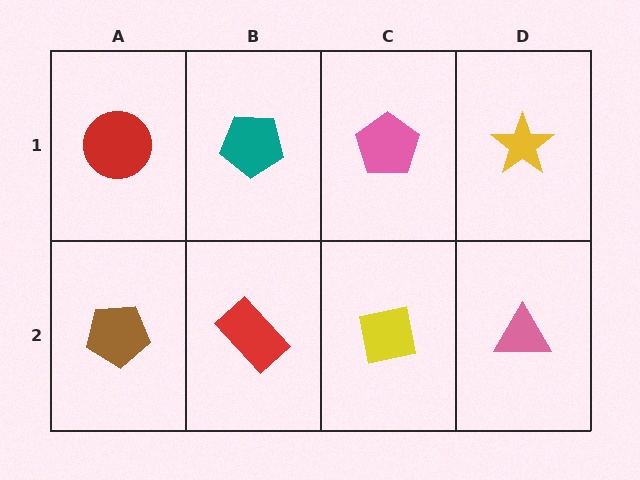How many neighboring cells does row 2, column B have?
3.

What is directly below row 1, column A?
A brown pentagon.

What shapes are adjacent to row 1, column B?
A red rectangle (row 2, column B), a red circle (row 1, column A), a pink pentagon (row 1, column C).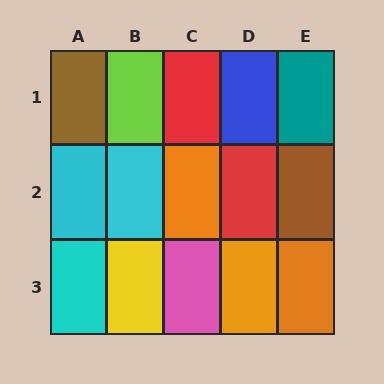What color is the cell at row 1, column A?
Brown.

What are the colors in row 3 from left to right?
Cyan, yellow, pink, orange, orange.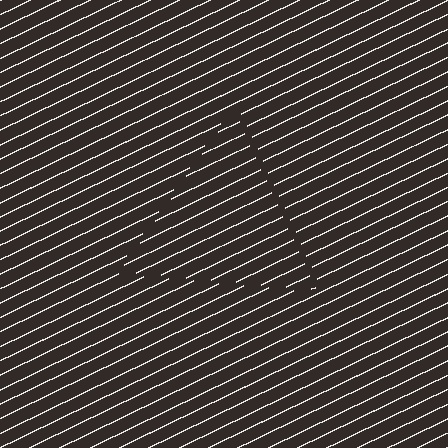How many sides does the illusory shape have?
3 sides — the line-ends trace a triangle.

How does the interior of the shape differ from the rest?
The interior of the shape contains the same grating, shifted by half a period — the contour is defined by the phase discontinuity where line-ends from the inner and outer gratings abut.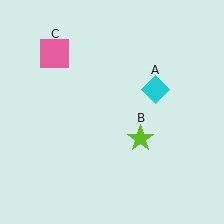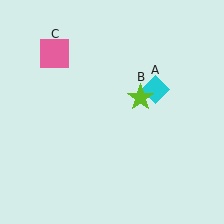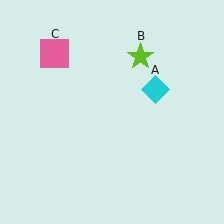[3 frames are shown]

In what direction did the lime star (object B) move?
The lime star (object B) moved up.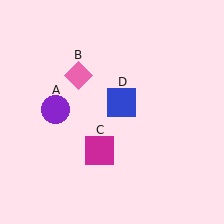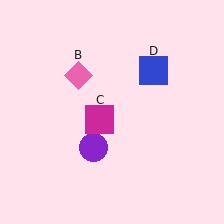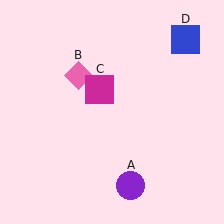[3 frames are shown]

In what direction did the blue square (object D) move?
The blue square (object D) moved up and to the right.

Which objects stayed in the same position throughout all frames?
Pink diamond (object B) remained stationary.